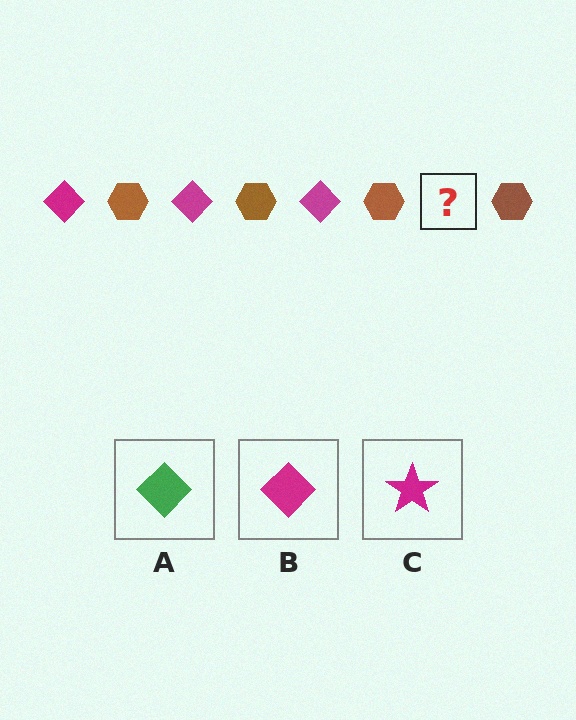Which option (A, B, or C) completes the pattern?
B.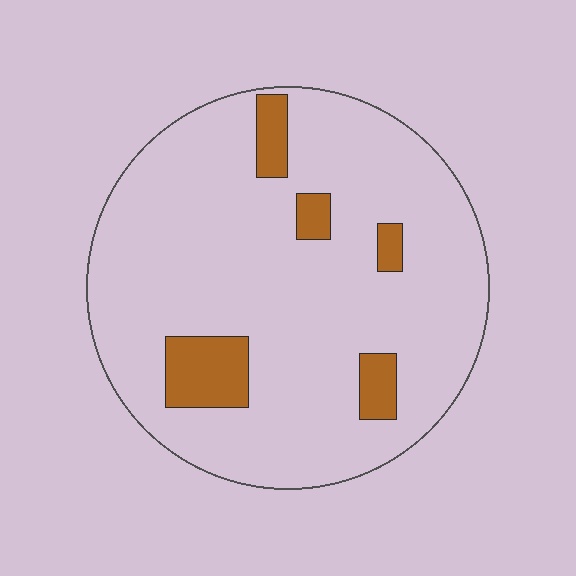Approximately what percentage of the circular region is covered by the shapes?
Approximately 10%.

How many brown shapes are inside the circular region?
5.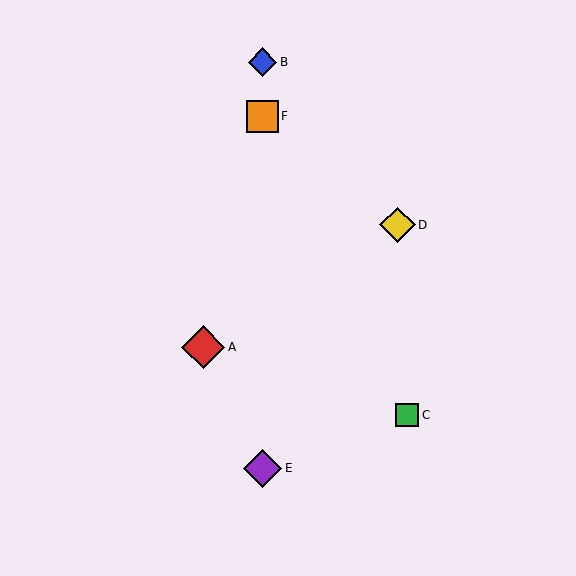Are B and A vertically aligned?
No, B is at x≈263 and A is at x≈203.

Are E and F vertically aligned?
Yes, both are at x≈263.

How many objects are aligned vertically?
3 objects (B, E, F) are aligned vertically.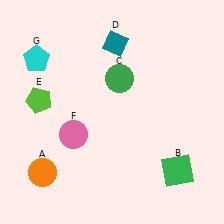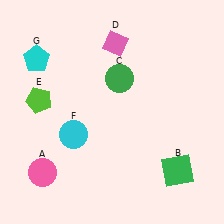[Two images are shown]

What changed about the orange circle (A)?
In Image 1, A is orange. In Image 2, it changed to pink.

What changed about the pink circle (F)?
In Image 1, F is pink. In Image 2, it changed to cyan.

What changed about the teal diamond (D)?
In Image 1, D is teal. In Image 2, it changed to pink.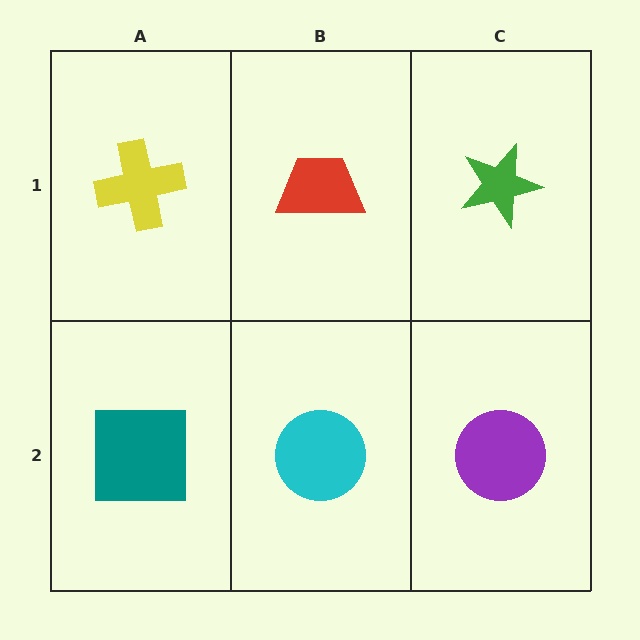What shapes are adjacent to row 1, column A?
A teal square (row 2, column A), a red trapezoid (row 1, column B).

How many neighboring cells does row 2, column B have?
3.